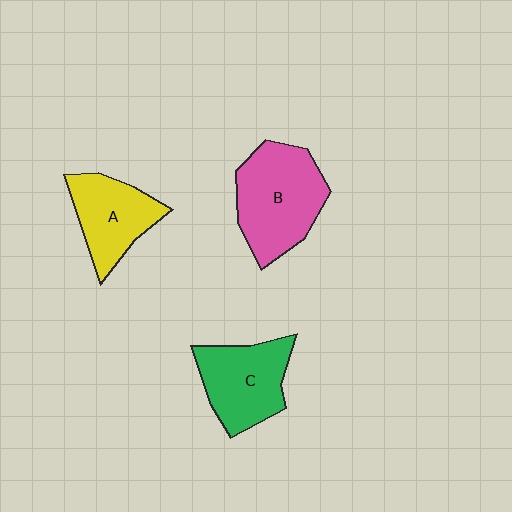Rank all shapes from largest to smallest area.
From largest to smallest: B (pink), C (green), A (yellow).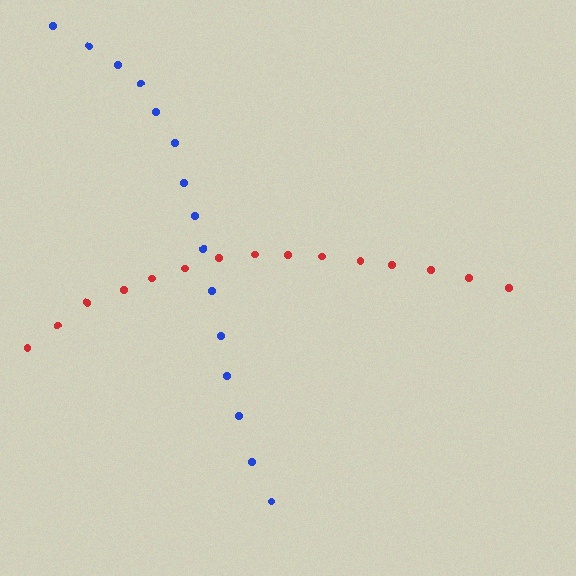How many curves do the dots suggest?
There are 2 distinct paths.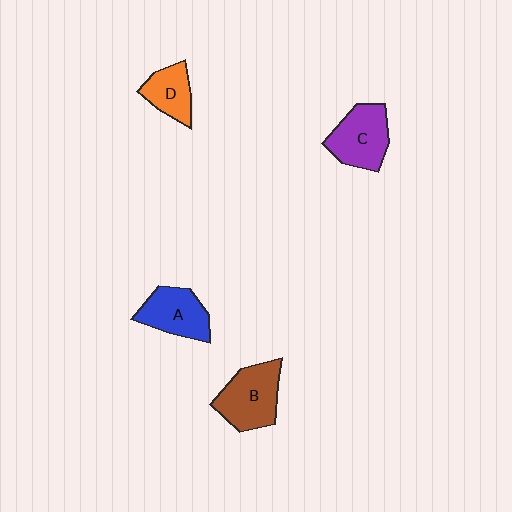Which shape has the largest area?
Shape B (brown).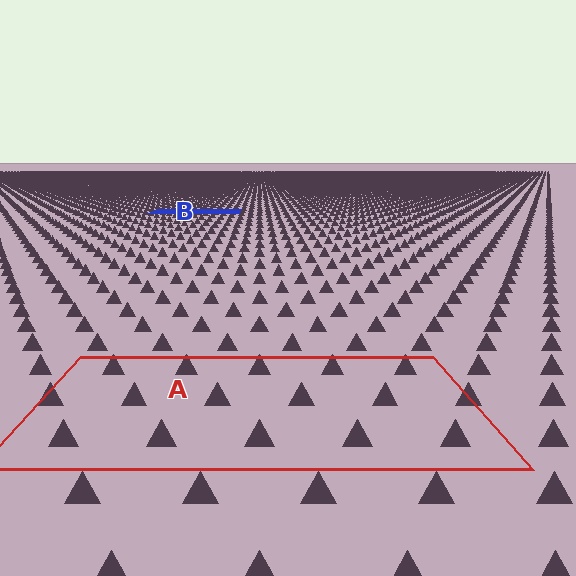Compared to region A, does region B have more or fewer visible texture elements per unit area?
Region B has more texture elements per unit area — they are packed more densely because it is farther away.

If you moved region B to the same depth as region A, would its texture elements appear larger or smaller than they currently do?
They would appear larger. At a closer depth, the same texture elements are projected at a bigger on-screen size.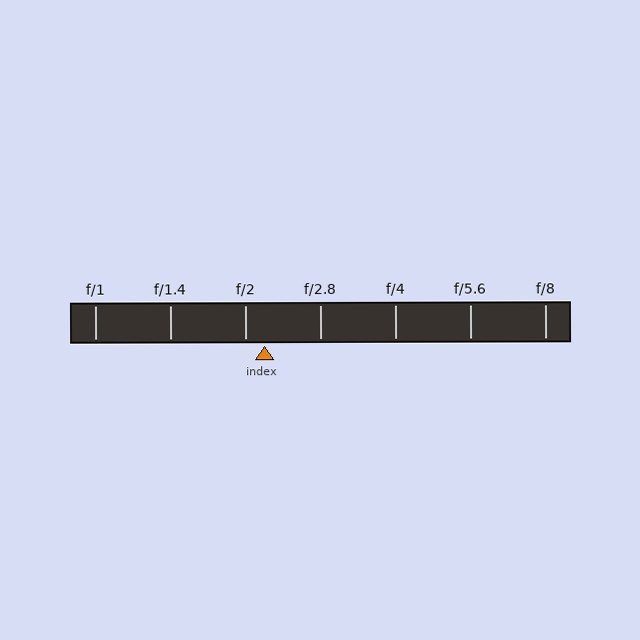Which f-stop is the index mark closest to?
The index mark is closest to f/2.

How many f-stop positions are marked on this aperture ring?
There are 7 f-stop positions marked.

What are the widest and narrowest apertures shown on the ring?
The widest aperture shown is f/1 and the narrowest is f/8.